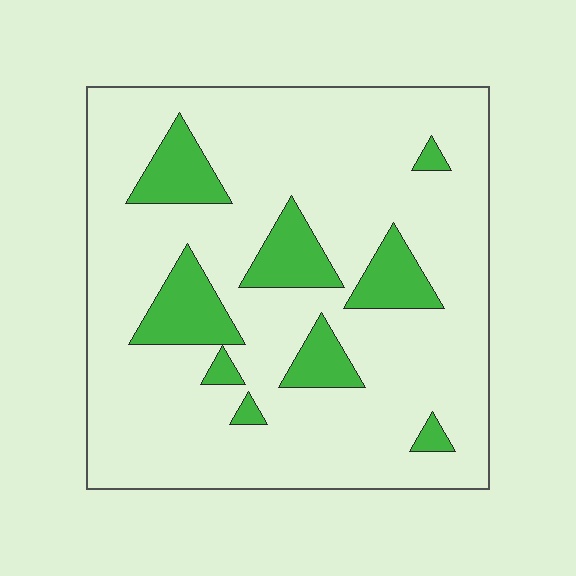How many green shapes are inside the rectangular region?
9.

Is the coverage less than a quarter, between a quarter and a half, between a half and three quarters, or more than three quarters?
Less than a quarter.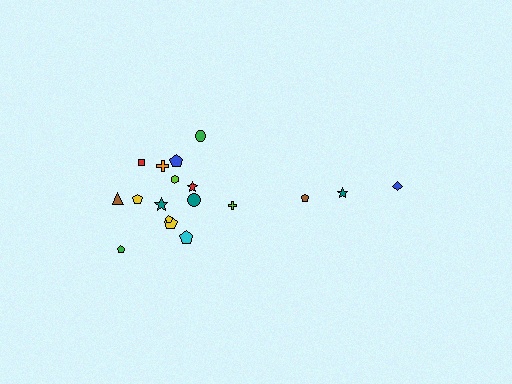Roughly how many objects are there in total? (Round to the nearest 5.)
Roughly 20 objects in total.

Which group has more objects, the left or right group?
The left group.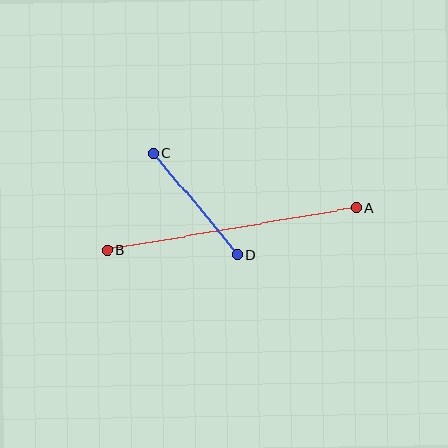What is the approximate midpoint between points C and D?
The midpoint is at approximately (195, 204) pixels.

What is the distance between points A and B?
The distance is approximately 252 pixels.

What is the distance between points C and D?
The distance is approximately 132 pixels.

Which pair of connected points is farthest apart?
Points A and B are farthest apart.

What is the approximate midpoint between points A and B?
The midpoint is at approximately (232, 229) pixels.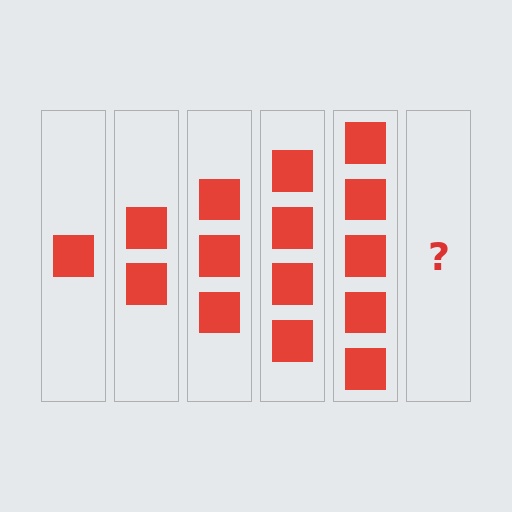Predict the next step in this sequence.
The next step is 6 squares.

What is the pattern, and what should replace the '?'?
The pattern is that each step adds one more square. The '?' should be 6 squares.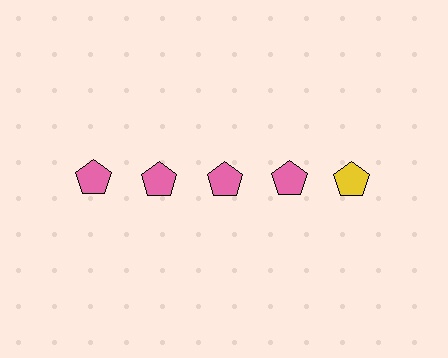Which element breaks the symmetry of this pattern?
The yellow pentagon in the top row, rightmost column breaks the symmetry. All other shapes are pink pentagons.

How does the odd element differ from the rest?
It has a different color: yellow instead of pink.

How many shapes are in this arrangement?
There are 5 shapes arranged in a grid pattern.